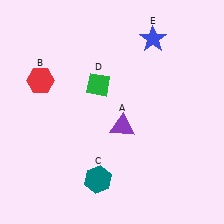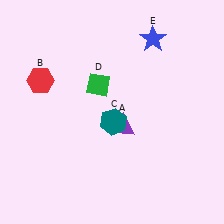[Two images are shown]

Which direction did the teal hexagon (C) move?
The teal hexagon (C) moved up.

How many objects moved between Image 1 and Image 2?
1 object moved between the two images.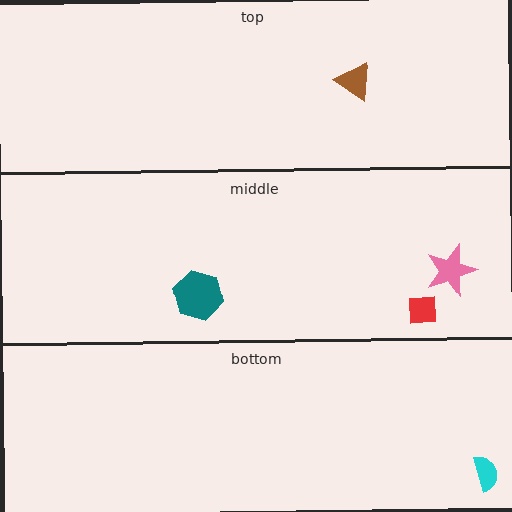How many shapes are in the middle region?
3.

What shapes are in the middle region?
The red square, the pink star, the teal hexagon.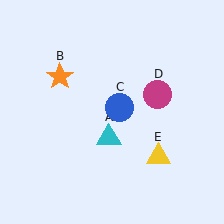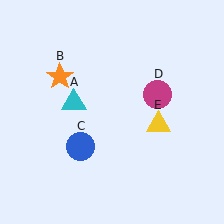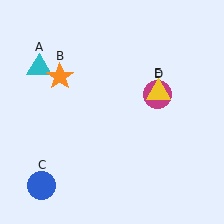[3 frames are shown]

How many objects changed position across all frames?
3 objects changed position: cyan triangle (object A), blue circle (object C), yellow triangle (object E).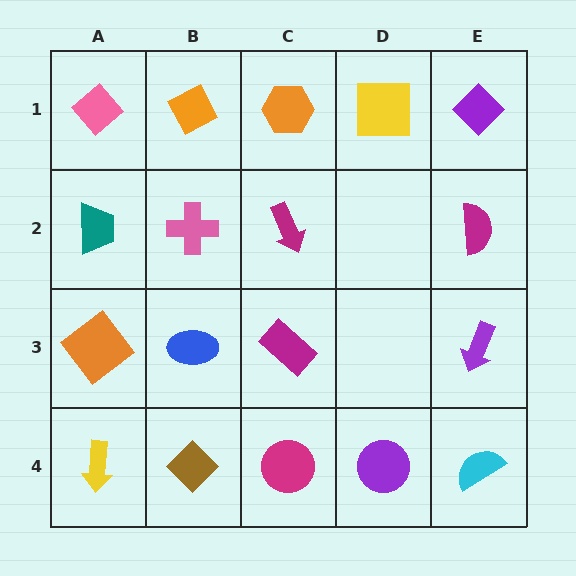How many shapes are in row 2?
4 shapes.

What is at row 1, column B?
An orange diamond.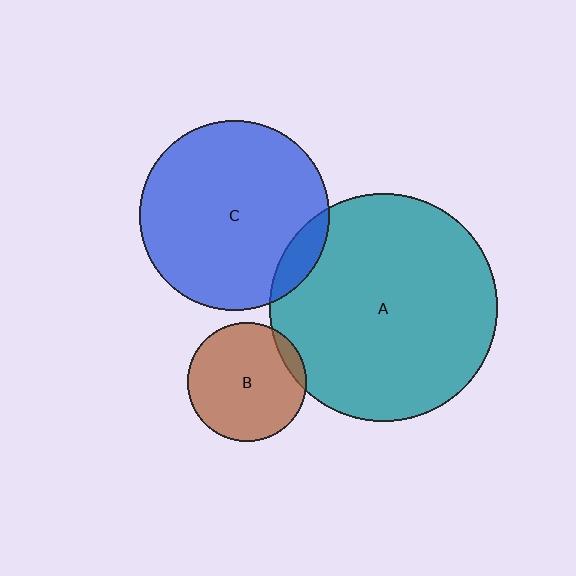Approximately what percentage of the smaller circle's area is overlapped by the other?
Approximately 10%.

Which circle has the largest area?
Circle A (teal).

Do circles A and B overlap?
Yes.